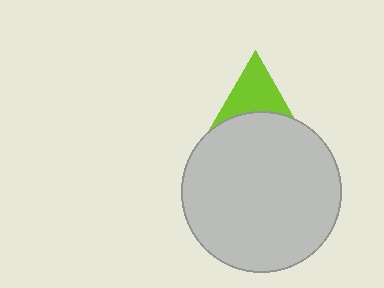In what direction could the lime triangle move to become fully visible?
The lime triangle could move up. That would shift it out from behind the light gray circle entirely.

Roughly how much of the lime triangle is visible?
A small part of it is visible (roughly 41%).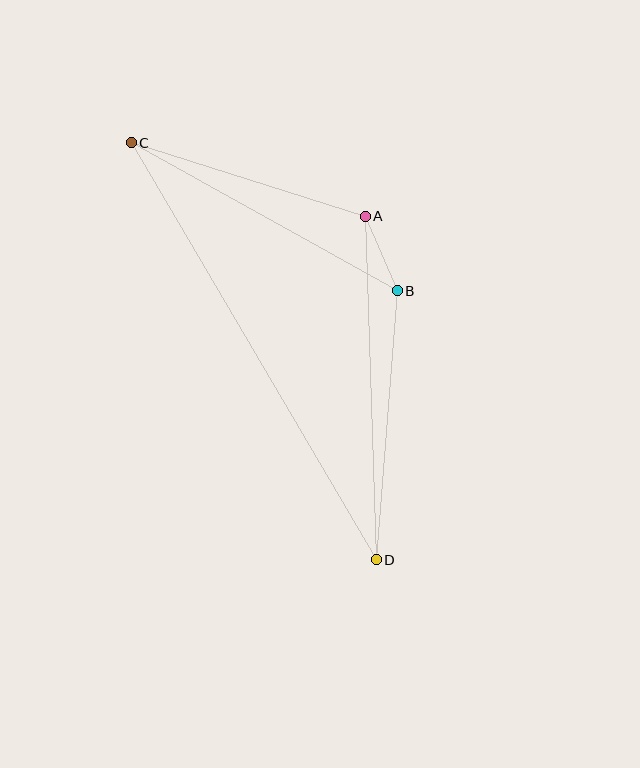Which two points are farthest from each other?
Points C and D are farthest from each other.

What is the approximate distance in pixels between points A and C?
The distance between A and C is approximately 245 pixels.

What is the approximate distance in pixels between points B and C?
The distance between B and C is approximately 304 pixels.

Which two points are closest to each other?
Points A and B are closest to each other.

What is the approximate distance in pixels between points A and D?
The distance between A and D is approximately 344 pixels.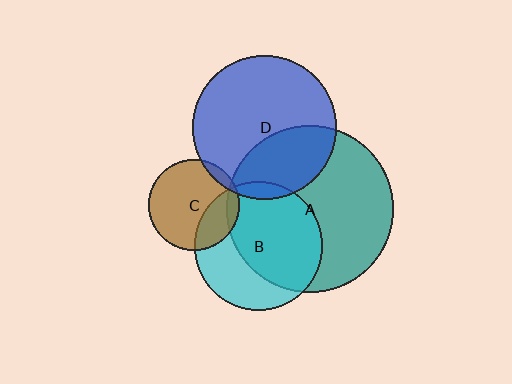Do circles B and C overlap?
Yes.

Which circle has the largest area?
Circle A (teal).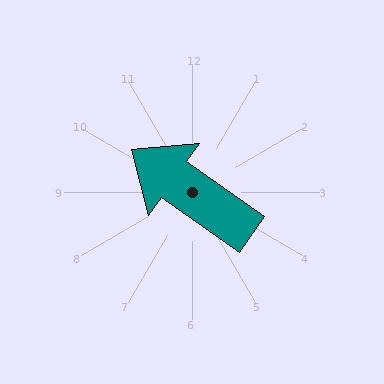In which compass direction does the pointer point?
Northwest.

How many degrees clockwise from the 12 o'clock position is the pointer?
Approximately 305 degrees.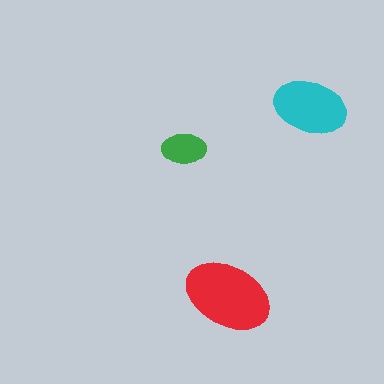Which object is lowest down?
The red ellipse is bottommost.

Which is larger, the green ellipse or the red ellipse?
The red one.